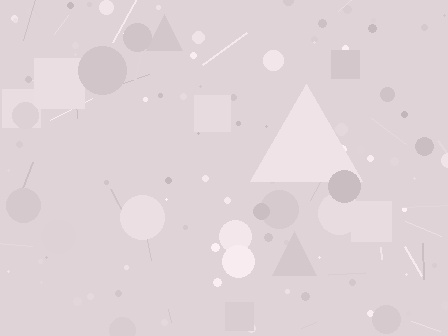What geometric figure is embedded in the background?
A triangle is embedded in the background.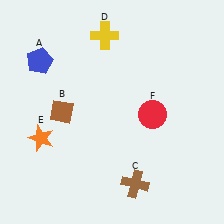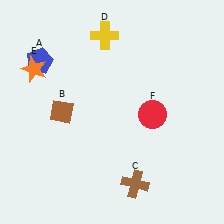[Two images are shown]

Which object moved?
The orange star (E) moved up.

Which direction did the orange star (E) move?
The orange star (E) moved up.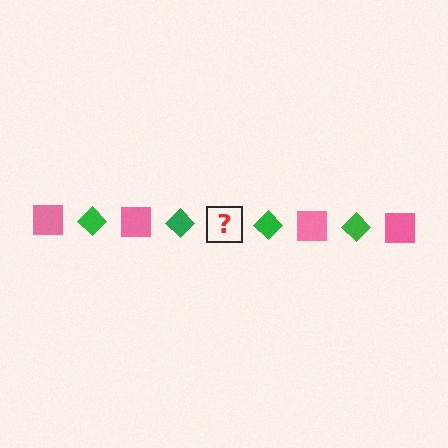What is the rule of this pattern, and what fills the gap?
The rule is that the pattern alternates between pink square and green diamond. The gap should be filled with a pink square.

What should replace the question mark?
The question mark should be replaced with a pink square.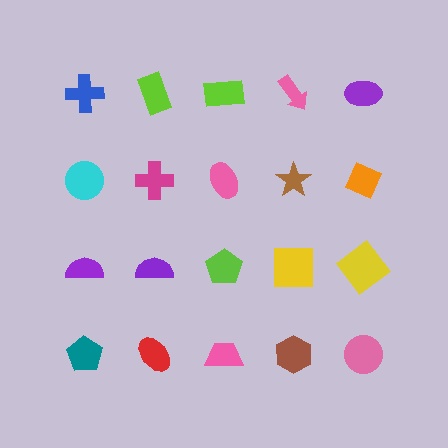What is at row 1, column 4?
A pink arrow.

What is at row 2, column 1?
A cyan circle.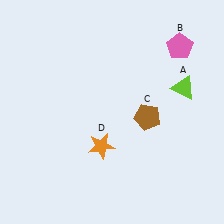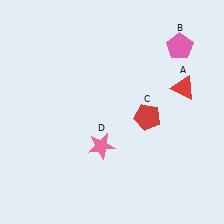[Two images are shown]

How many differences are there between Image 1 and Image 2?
There are 3 differences between the two images.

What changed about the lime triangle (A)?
In Image 1, A is lime. In Image 2, it changed to red.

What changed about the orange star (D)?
In Image 1, D is orange. In Image 2, it changed to pink.